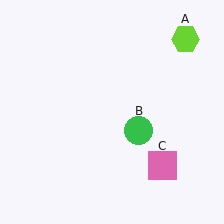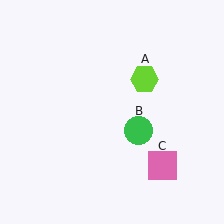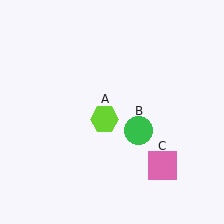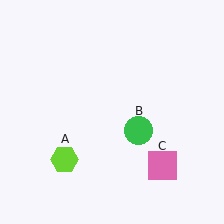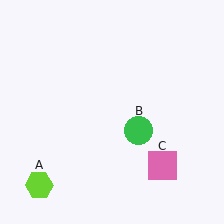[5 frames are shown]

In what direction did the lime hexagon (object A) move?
The lime hexagon (object A) moved down and to the left.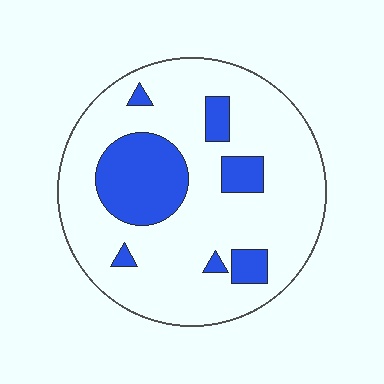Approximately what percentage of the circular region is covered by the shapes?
Approximately 20%.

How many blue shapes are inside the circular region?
7.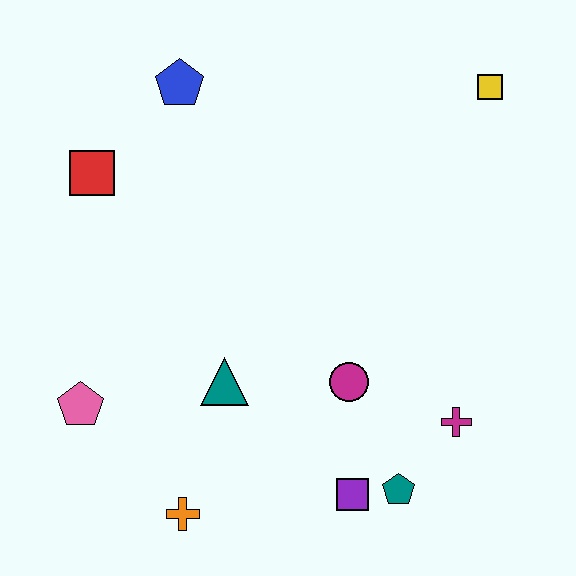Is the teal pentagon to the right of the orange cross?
Yes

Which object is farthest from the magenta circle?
The blue pentagon is farthest from the magenta circle.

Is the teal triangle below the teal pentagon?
No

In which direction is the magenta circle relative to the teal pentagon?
The magenta circle is above the teal pentagon.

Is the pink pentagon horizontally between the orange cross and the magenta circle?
No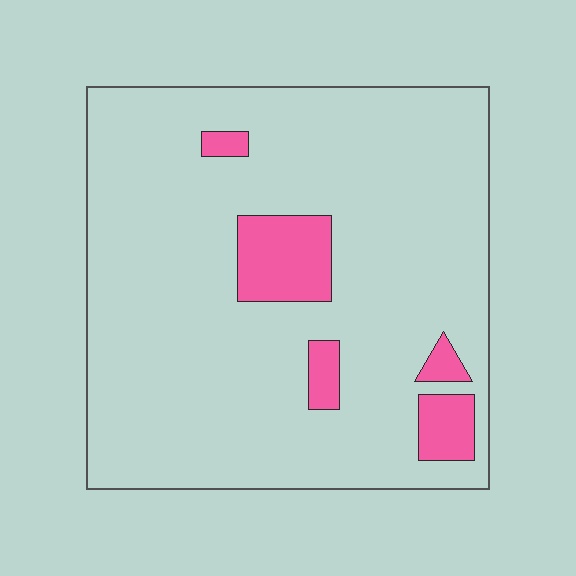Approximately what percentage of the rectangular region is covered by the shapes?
Approximately 10%.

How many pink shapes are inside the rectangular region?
5.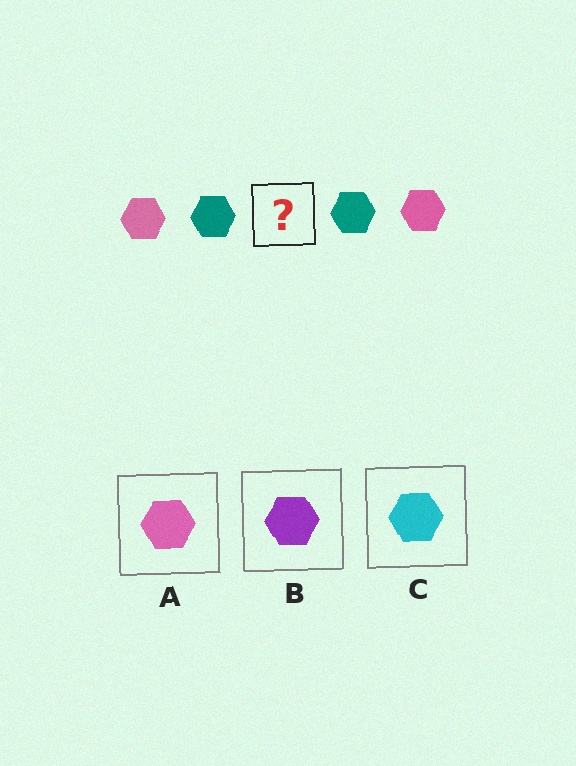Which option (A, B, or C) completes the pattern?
A.